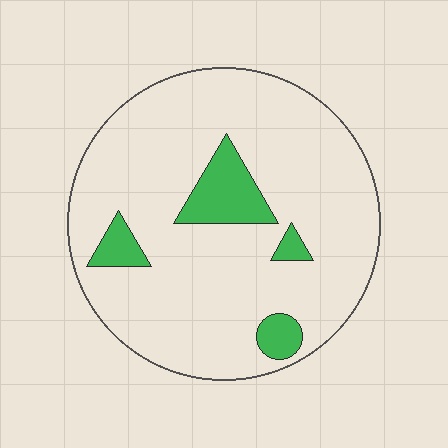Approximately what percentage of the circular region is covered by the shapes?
Approximately 10%.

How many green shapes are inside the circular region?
4.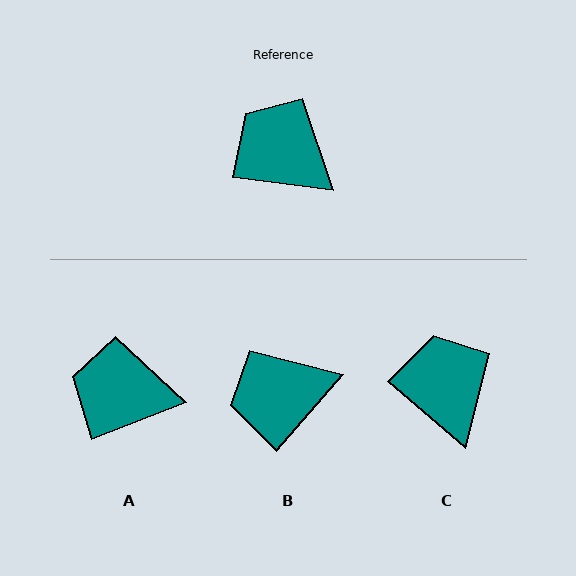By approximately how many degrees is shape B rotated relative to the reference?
Approximately 56 degrees counter-clockwise.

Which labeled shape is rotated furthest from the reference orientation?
B, about 56 degrees away.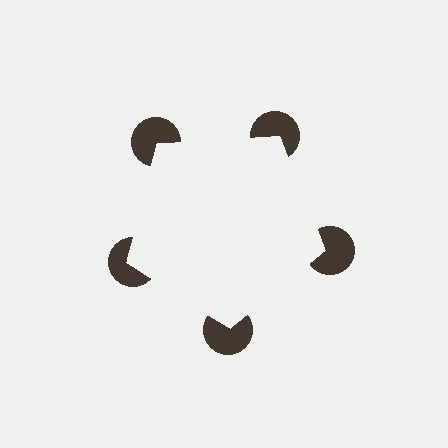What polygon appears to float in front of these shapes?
An illusory pentagon — its edges are inferred from the aligned wedge cuts in the pac-man discs, not physically drawn.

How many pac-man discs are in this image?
There are 5 — one at each vertex of the illusory pentagon.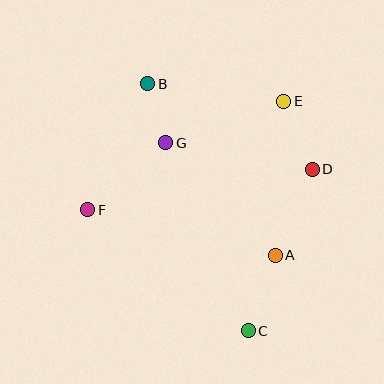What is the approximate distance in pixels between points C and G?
The distance between C and G is approximately 205 pixels.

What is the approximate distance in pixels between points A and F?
The distance between A and F is approximately 193 pixels.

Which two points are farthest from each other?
Points B and C are farthest from each other.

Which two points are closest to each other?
Points B and G are closest to each other.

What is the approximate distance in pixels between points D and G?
The distance between D and G is approximately 149 pixels.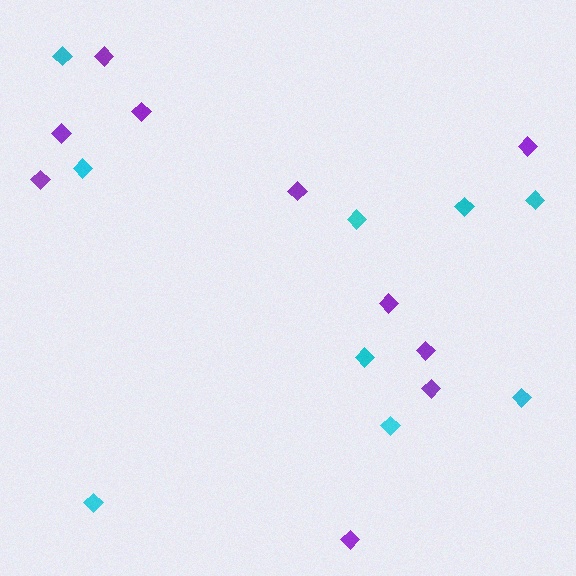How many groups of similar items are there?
There are 2 groups: one group of cyan diamonds (9) and one group of purple diamonds (10).